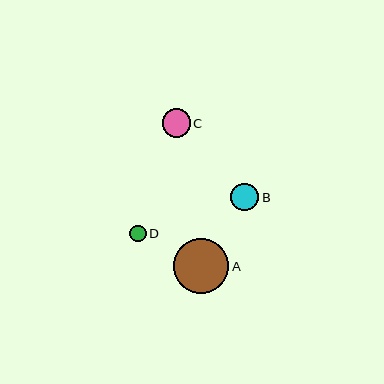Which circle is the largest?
Circle A is the largest with a size of approximately 56 pixels.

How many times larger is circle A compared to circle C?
Circle A is approximately 2.0 times the size of circle C.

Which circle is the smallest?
Circle D is the smallest with a size of approximately 16 pixels.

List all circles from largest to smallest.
From largest to smallest: A, C, B, D.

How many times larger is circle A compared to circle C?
Circle A is approximately 2.0 times the size of circle C.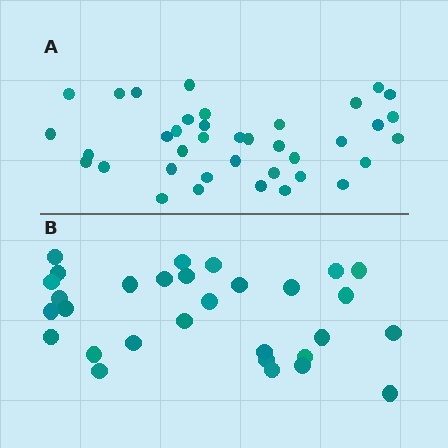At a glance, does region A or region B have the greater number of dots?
Region A (the top region) has more dots.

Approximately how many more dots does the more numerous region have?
Region A has roughly 8 or so more dots than region B.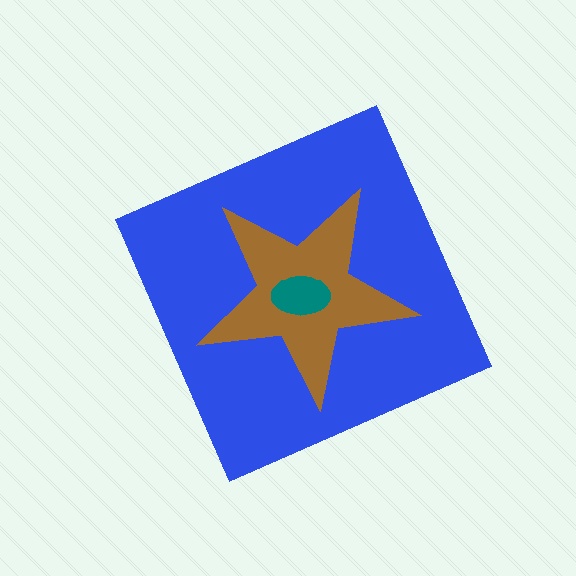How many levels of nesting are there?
3.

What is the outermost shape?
The blue diamond.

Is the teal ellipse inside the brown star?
Yes.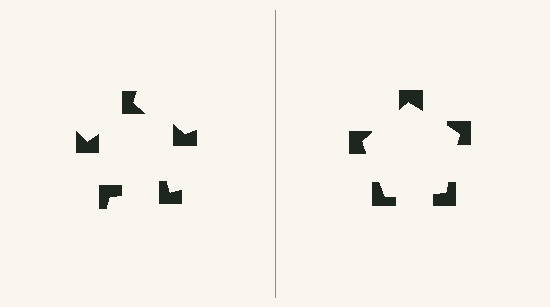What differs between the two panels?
The notched squares are positioned identically on both sides; only the wedge orientations differ. On the right they align to a pentagon; on the left they are misaligned.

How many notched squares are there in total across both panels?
10 — 5 on each side.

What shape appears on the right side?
An illusory pentagon.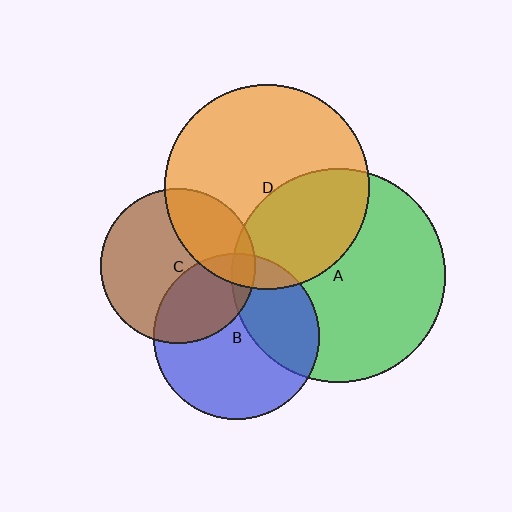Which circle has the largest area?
Circle A (green).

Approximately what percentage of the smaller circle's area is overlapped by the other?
Approximately 10%.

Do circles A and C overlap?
Yes.